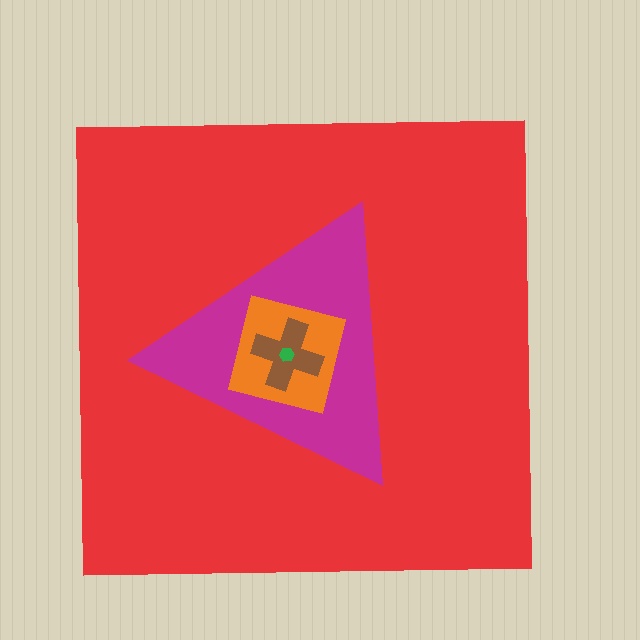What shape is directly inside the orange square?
The brown cross.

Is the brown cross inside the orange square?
Yes.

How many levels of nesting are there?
5.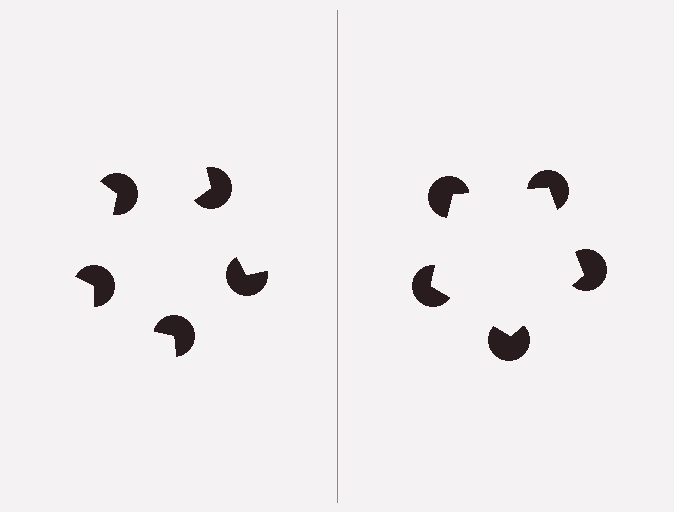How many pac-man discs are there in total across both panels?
10 — 5 on each side.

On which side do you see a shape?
An illusory pentagon appears on the right side. On the left side the wedge cuts are rotated, so no coherent shape forms.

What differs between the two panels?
The pac-man discs are positioned identically on both sides; only the wedge orientations differ. On the right they align to a pentagon; on the left they are misaligned.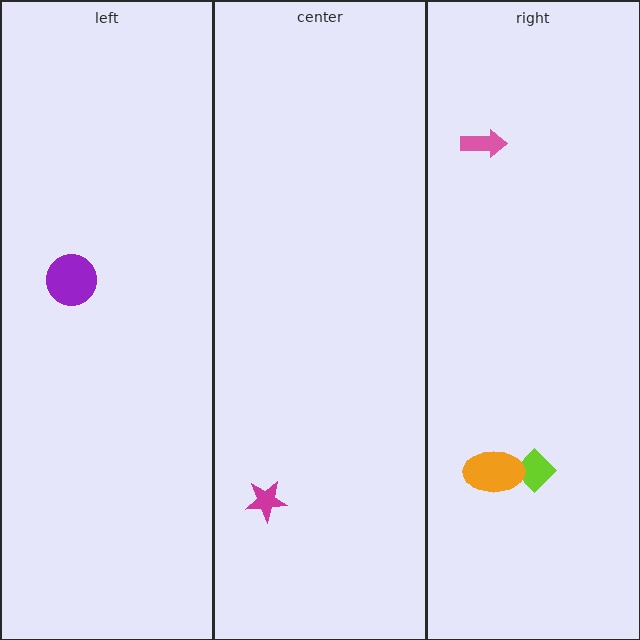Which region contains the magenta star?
The center region.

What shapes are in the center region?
The magenta star.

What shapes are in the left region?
The purple circle.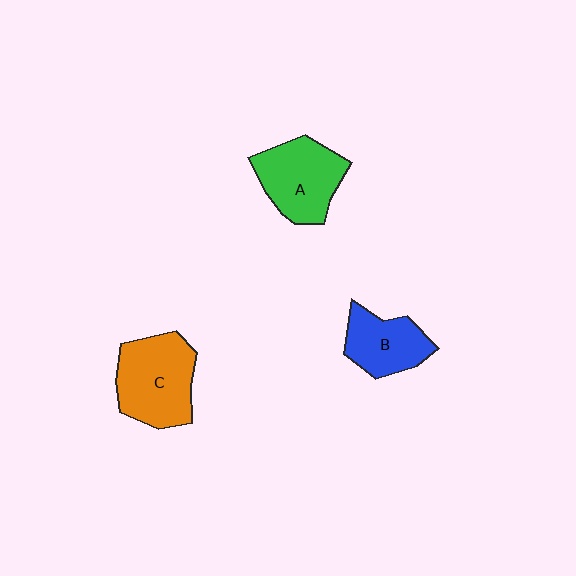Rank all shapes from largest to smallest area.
From largest to smallest: C (orange), A (green), B (blue).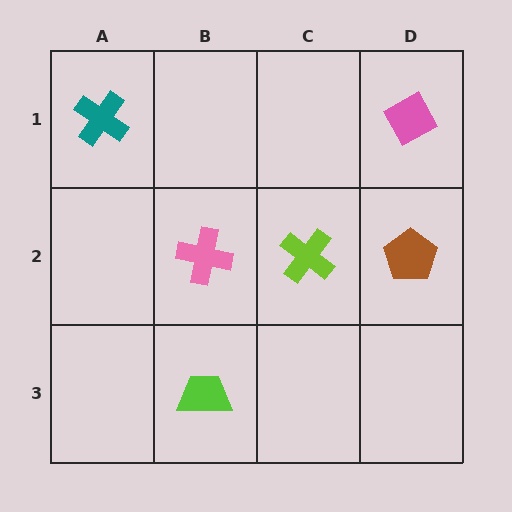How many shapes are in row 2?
3 shapes.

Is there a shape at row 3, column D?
No, that cell is empty.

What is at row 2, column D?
A brown pentagon.